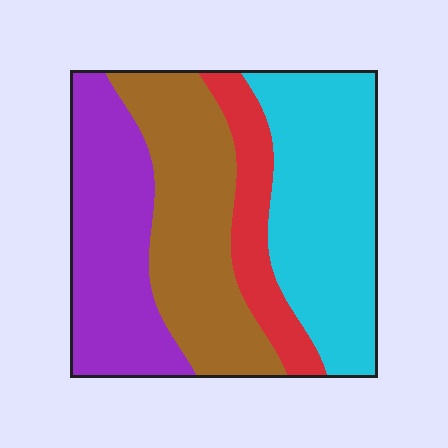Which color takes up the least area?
Red, at roughly 15%.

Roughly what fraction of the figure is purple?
Purple takes up about one quarter (1/4) of the figure.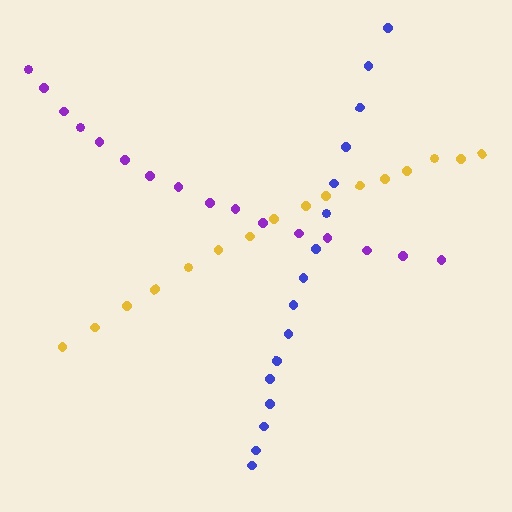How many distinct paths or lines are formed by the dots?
There are 3 distinct paths.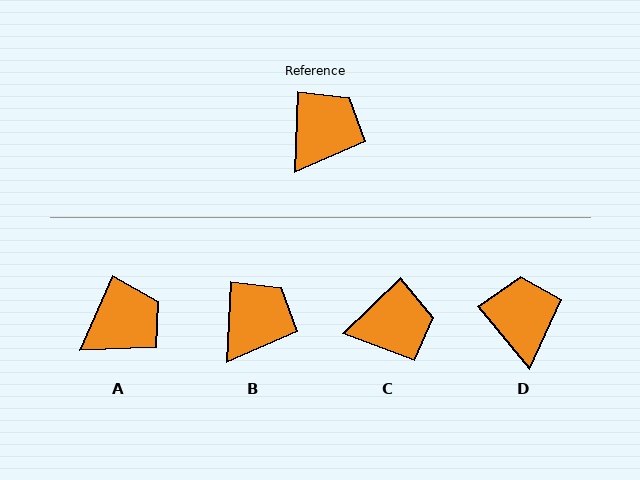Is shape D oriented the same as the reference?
No, it is off by about 42 degrees.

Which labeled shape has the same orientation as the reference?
B.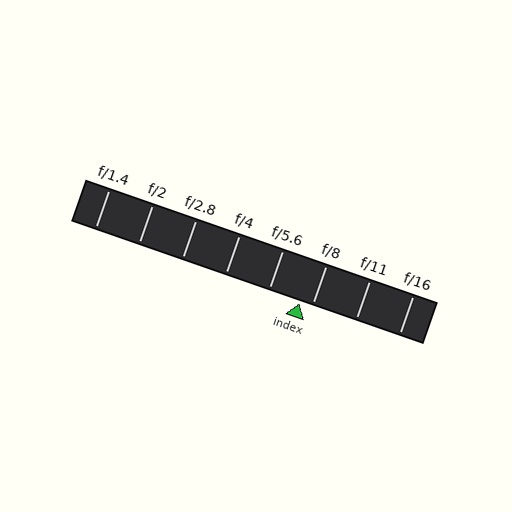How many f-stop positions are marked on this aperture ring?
There are 8 f-stop positions marked.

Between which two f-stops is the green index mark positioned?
The index mark is between f/5.6 and f/8.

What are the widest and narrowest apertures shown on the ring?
The widest aperture shown is f/1.4 and the narrowest is f/16.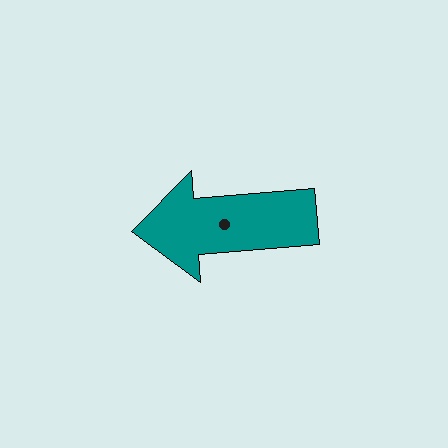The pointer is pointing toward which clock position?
Roughly 9 o'clock.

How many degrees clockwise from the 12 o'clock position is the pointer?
Approximately 265 degrees.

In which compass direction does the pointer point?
West.